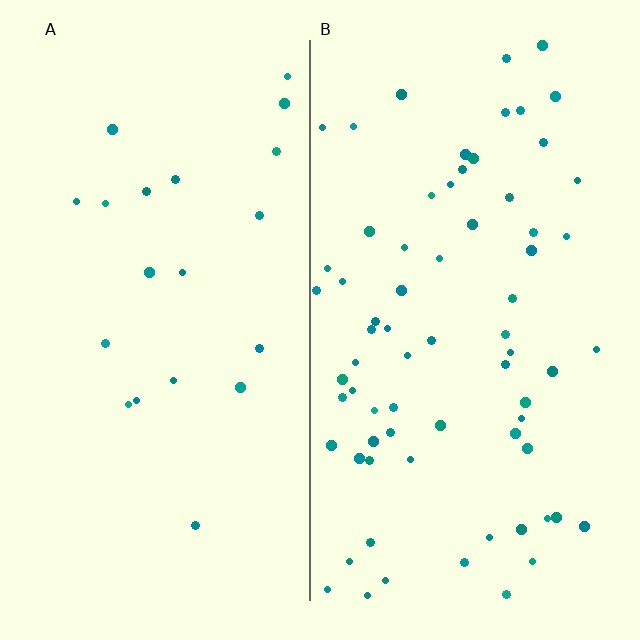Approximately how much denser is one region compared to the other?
Approximately 3.5× — region B over region A.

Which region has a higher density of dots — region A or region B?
B (the right).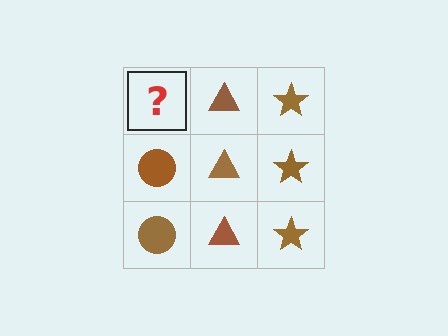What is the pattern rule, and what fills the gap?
The rule is that each column has a consistent shape. The gap should be filled with a brown circle.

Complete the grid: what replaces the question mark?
The question mark should be replaced with a brown circle.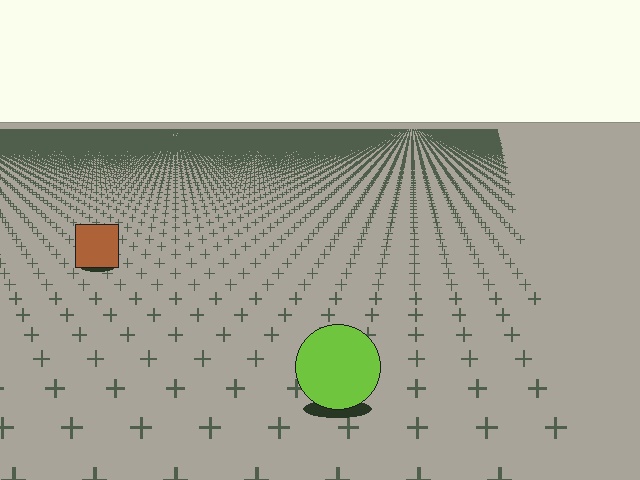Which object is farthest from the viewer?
The brown square is farthest from the viewer. It appears smaller and the ground texture around it is denser.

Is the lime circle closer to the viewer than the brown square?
Yes. The lime circle is closer — you can tell from the texture gradient: the ground texture is coarser near it.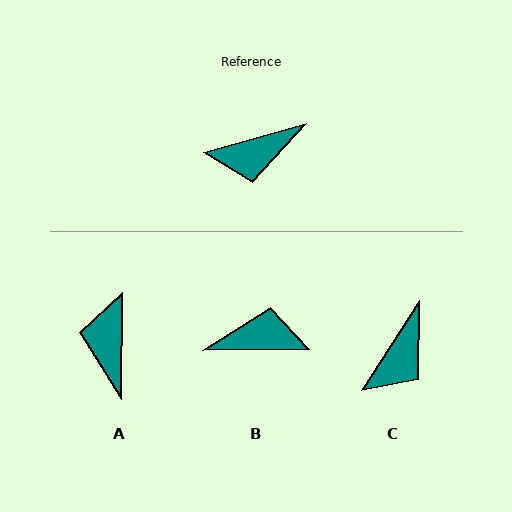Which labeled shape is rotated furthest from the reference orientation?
B, about 165 degrees away.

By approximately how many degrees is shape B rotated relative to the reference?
Approximately 165 degrees counter-clockwise.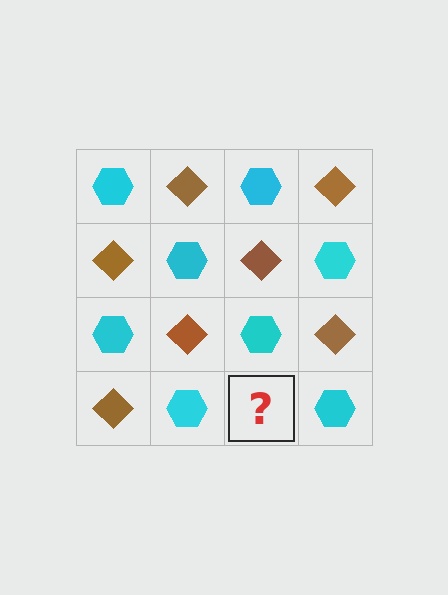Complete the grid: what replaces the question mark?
The question mark should be replaced with a brown diamond.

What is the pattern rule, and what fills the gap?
The rule is that it alternates cyan hexagon and brown diamond in a checkerboard pattern. The gap should be filled with a brown diamond.